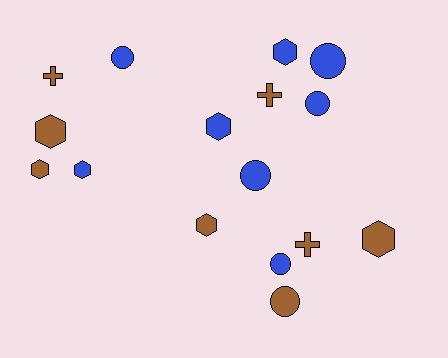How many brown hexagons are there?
There are 4 brown hexagons.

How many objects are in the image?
There are 16 objects.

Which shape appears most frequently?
Hexagon, with 7 objects.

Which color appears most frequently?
Brown, with 8 objects.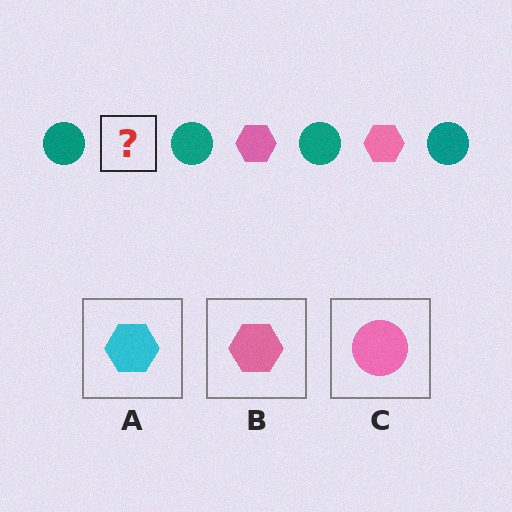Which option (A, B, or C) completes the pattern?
B.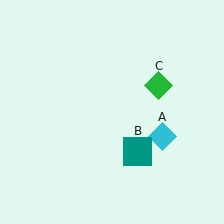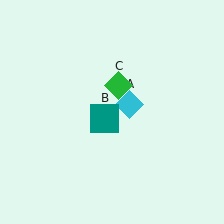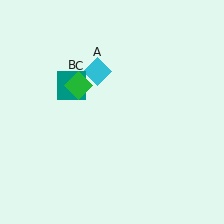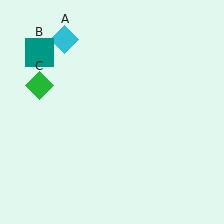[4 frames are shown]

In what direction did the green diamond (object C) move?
The green diamond (object C) moved left.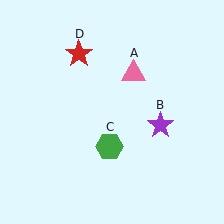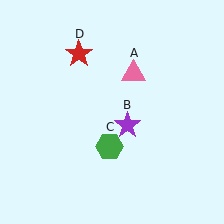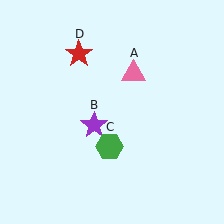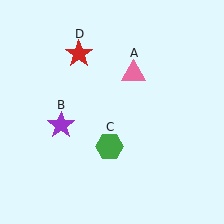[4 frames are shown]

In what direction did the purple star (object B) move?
The purple star (object B) moved left.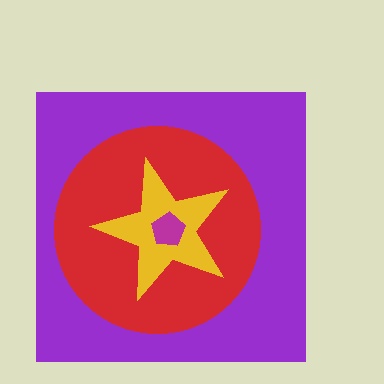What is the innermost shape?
The magenta pentagon.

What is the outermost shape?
The purple square.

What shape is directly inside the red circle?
The yellow star.